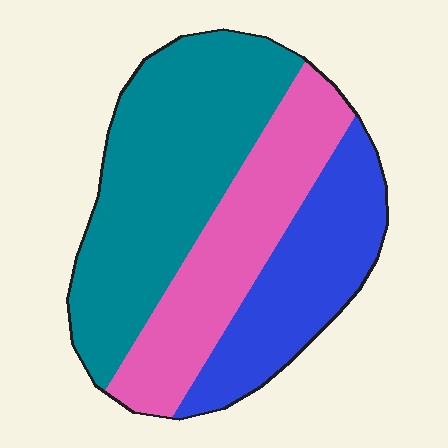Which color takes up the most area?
Teal, at roughly 45%.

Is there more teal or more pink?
Teal.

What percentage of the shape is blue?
Blue covers 26% of the shape.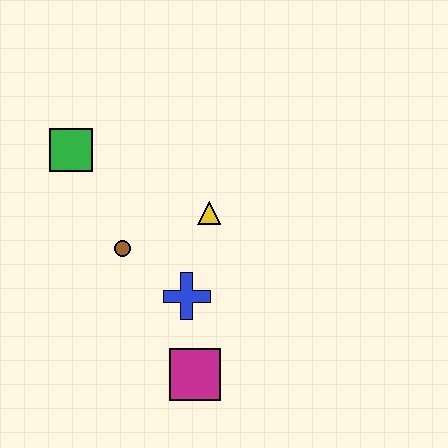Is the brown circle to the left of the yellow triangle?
Yes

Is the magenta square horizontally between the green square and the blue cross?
No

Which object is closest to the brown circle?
The blue cross is closest to the brown circle.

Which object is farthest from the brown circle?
The magenta square is farthest from the brown circle.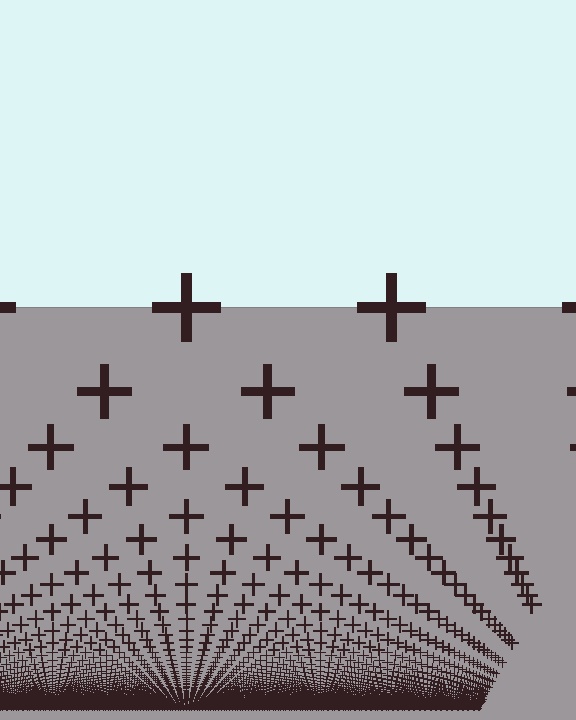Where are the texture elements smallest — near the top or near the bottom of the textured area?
Near the bottom.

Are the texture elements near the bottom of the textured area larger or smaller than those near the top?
Smaller. The gradient is inverted — elements near the bottom are smaller and denser.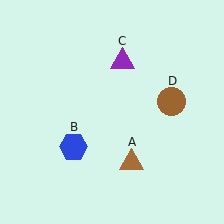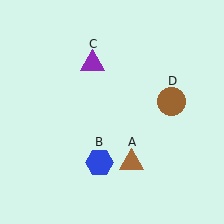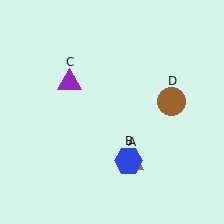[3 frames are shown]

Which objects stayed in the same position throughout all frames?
Brown triangle (object A) and brown circle (object D) remained stationary.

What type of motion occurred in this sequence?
The blue hexagon (object B), purple triangle (object C) rotated counterclockwise around the center of the scene.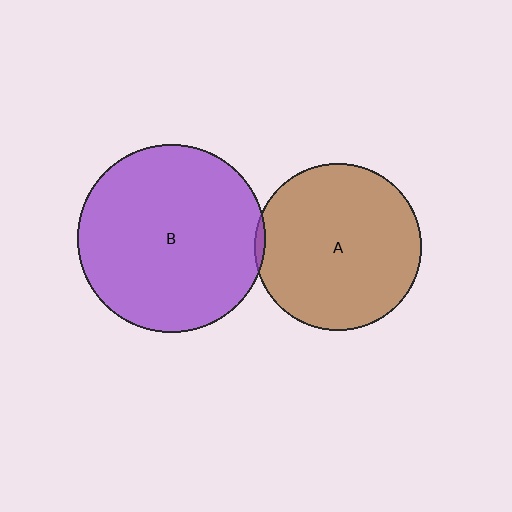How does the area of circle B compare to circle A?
Approximately 1.3 times.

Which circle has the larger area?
Circle B (purple).